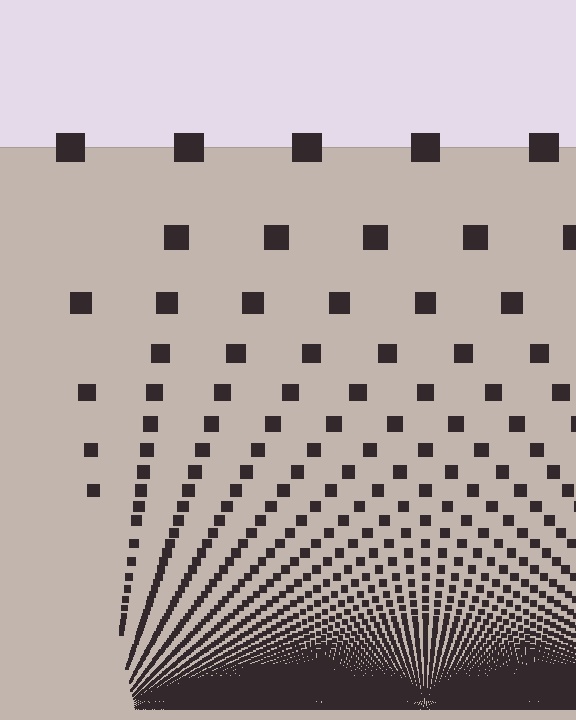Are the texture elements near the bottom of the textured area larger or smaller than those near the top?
Smaller. The gradient is inverted — elements near the bottom are smaller and denser.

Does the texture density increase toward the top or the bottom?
Density increases toward the bottom.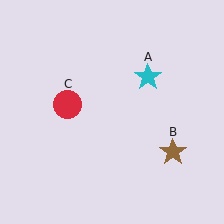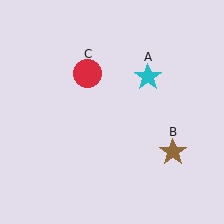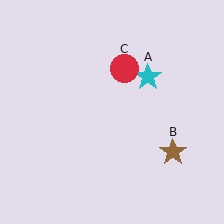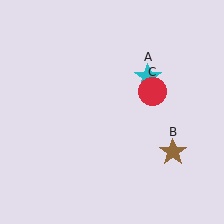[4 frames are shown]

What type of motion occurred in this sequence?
The red circle (object C) rotated clockwise around the center of the scene.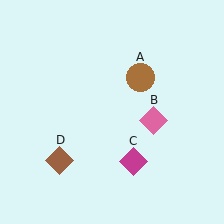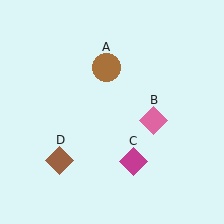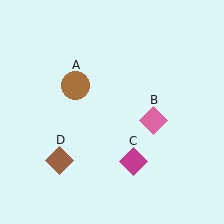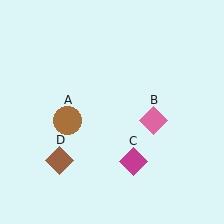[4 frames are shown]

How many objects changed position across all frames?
1 object changed position: brown circle (object A).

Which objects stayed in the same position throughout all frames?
Pink diamond (object B) and magenta diamond (object C) and brown diamond (object D) remained stationary.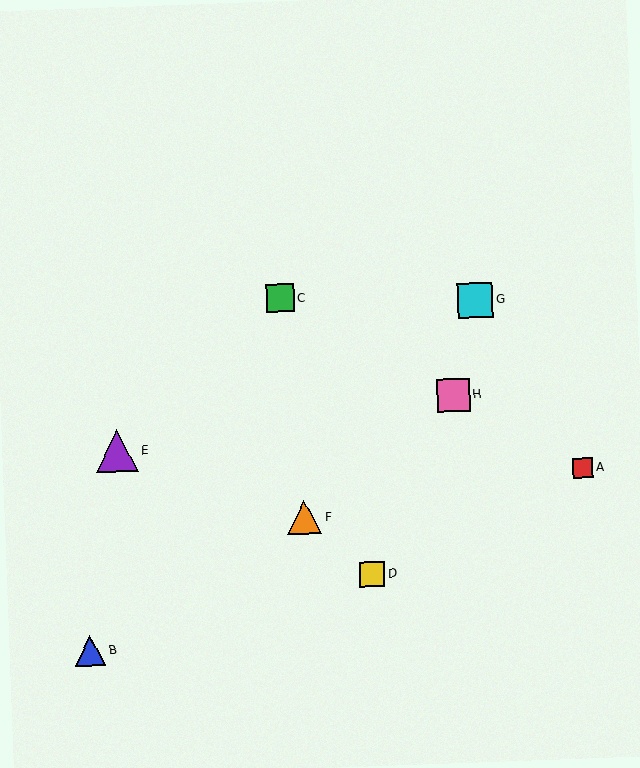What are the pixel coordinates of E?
Object E is at (117, 451).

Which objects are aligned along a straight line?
Objects A, C, H are aligned along a straight line.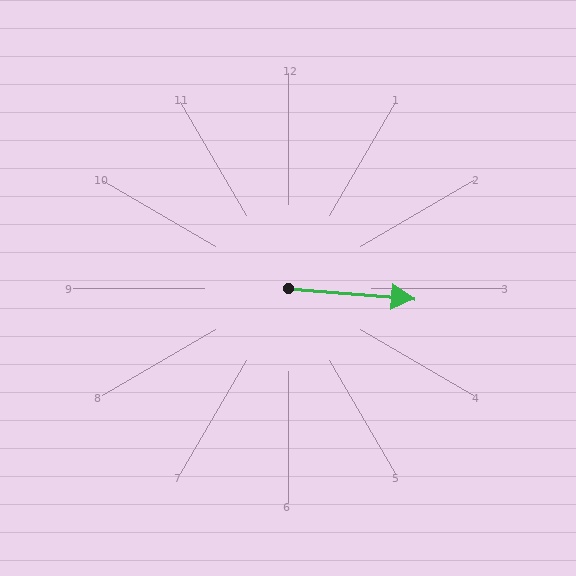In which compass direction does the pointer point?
East.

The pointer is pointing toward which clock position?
Roughly 3 o'clock.